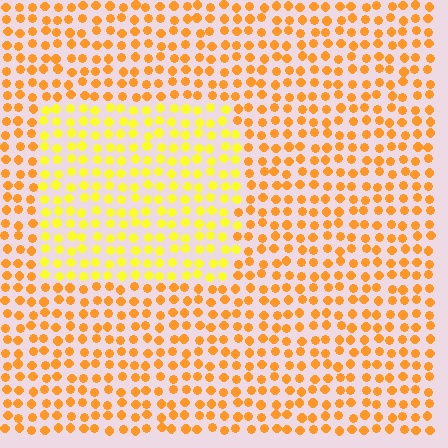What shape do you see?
I see a rectangle.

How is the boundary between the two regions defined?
The boundary is defined purely by a slight shift in hue (about 30 degrees). Spacing, size, and orientation are identical on both sides.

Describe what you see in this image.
The image is filled with small orange elements in a uniform arrangement. A rectangle-shaped region is visible where the elements are tinted to a slightly different hue, forming a subtle color boundary.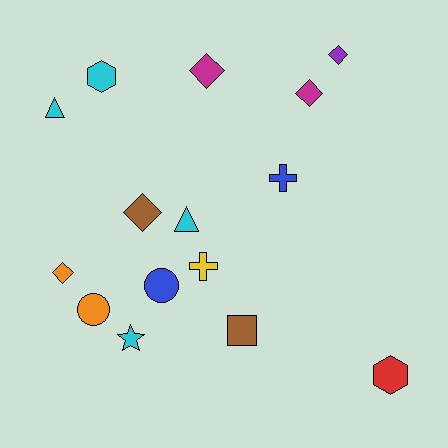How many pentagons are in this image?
There are no pentagons.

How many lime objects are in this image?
There are no lime objects.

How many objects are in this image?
There are 15 objects.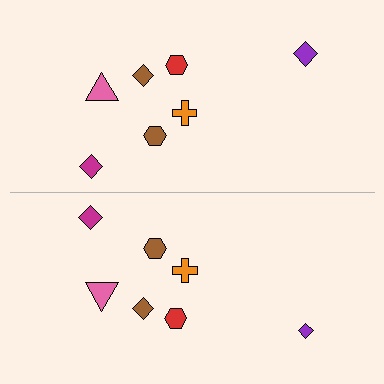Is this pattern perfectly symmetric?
No, the pattern is not perfectly symmetric. The purple diamond on the bottom side has a different size than its mirror counterpart.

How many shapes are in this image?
There are 14 shapes in this image.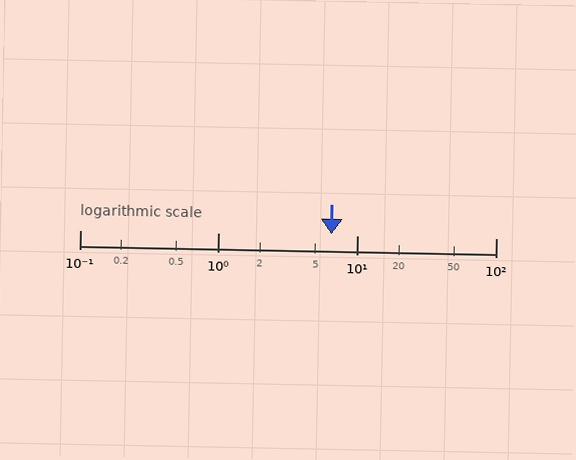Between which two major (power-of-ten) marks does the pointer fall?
The pointer is between 1 and 10.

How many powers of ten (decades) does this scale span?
The scale spans 3 decades, from 0.1 to 100.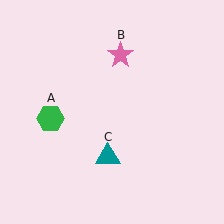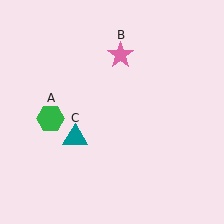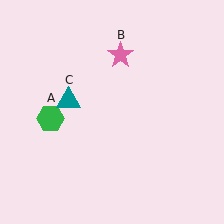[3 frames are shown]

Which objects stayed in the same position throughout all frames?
Green hexagon (object A) and pink star (object B) remained stationary.